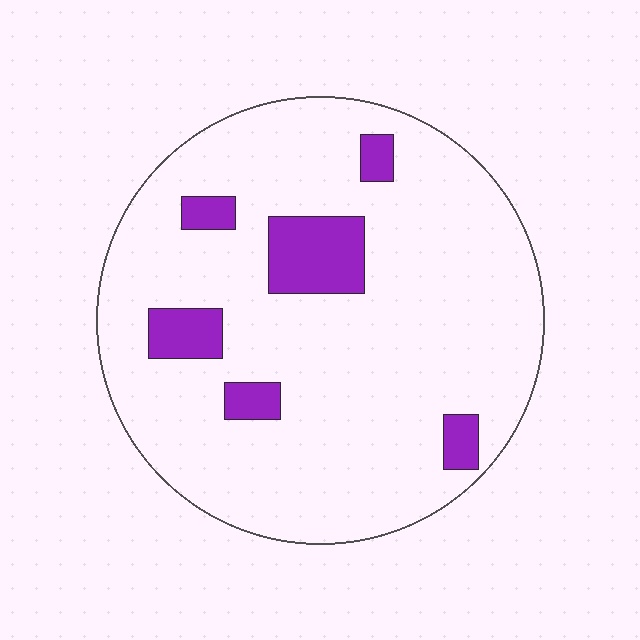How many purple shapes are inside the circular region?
6.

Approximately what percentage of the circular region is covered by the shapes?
Approximately 10%.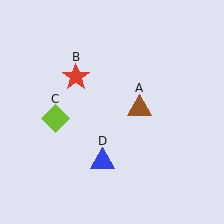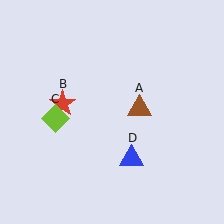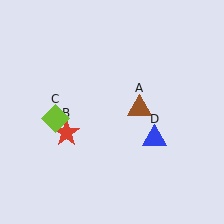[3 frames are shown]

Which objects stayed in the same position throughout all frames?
Brown triangle (object A) and lime diamond (object C) remained stationary.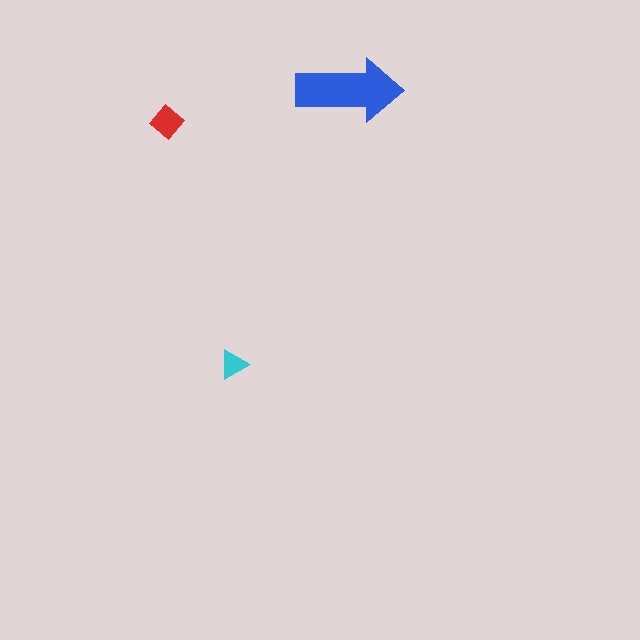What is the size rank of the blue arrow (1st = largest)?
1st.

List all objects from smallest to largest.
The cyan triangle, the red diamond, the blue arrow.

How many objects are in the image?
There are 3 objects in the image.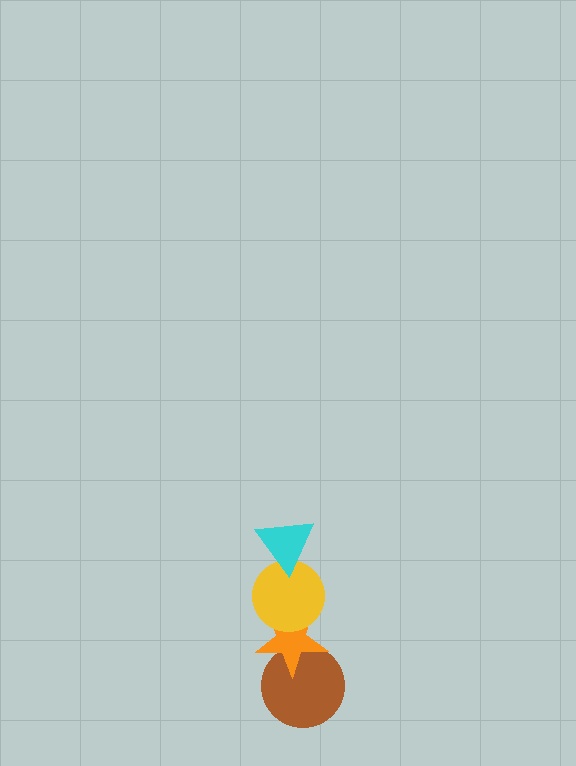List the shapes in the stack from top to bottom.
From top to bottom: the cyan triangle, the yellow circle, the orange star, the brown circle.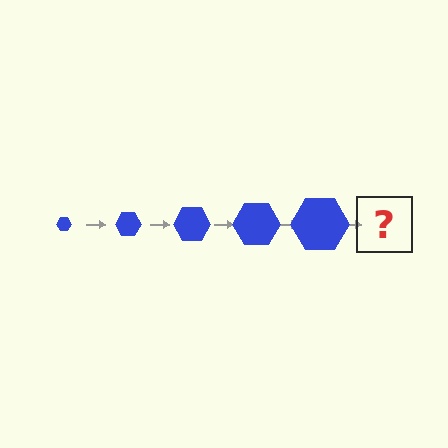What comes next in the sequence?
The next element should be a blue hexagon, larger than the previous one.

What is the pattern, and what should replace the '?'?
The pattern is that the hexagon gets progressively larger each step. The '?' should be a blue hexagon, larger than the previous one.